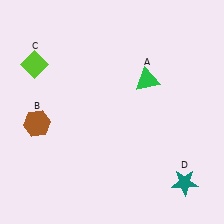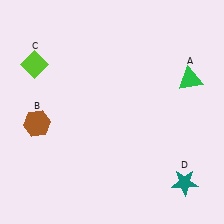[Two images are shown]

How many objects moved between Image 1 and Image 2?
1 object moved between the two images.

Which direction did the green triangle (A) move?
The green triangle (A) moved right.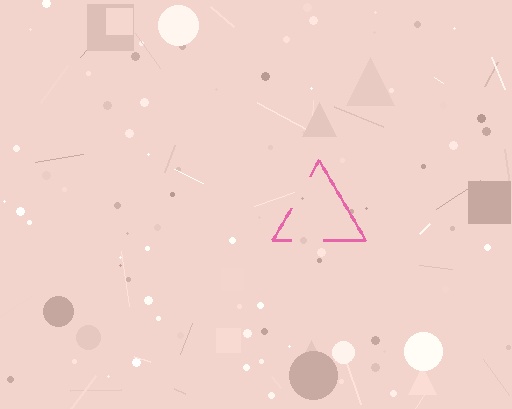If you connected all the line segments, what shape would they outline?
They would outline a triangle.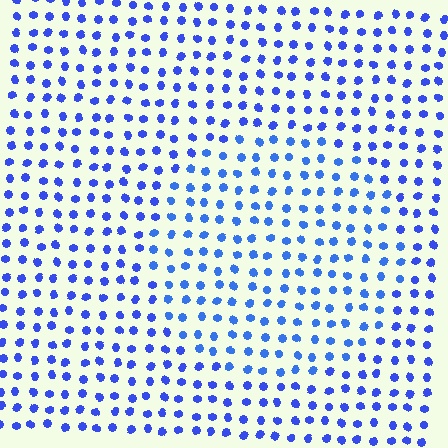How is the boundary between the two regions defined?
The boundary is defined purely by a slight shift in hue (about 14 degrees). Spacing, size, and orientation are identical on both sides.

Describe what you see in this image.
The image is filled with small blue elements in a uniform arrangement. A circle-shaped region is visible where the elements are tinted to a slightly different hue, forming a subtle color boundary.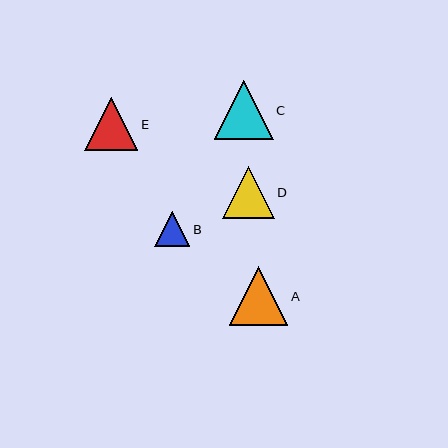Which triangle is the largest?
Triangle C is the largest with a size of approximately 59 pixels.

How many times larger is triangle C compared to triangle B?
Triangle C is approximately 1.7 times the size of triangle B.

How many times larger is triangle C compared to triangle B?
Triangle C is approximately 1.7 times the size of triangle B.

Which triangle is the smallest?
Triangle B is the smallest with a size of approximately 35 pixels.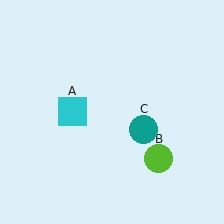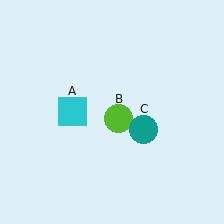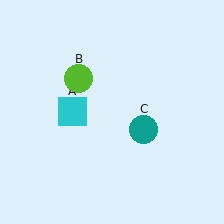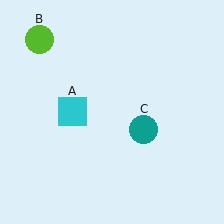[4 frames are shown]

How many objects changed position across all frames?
1 object changed position: lime circle (object B).